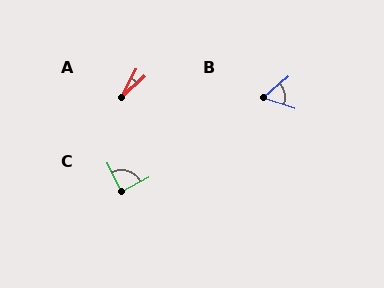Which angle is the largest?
C, at approximately 88 degrees.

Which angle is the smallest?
A, at approximately 20 degrees.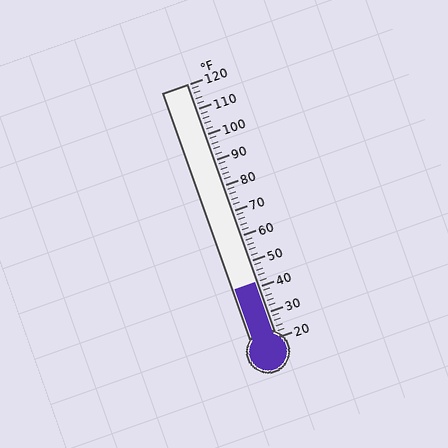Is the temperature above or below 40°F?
The temperature is above 40°F.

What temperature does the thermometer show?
The thermometer shows approximately 42°F.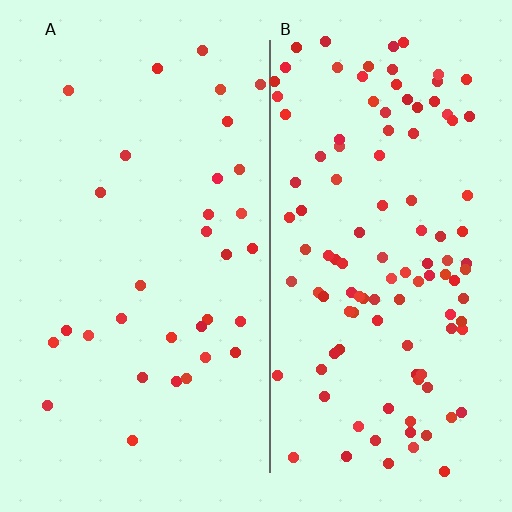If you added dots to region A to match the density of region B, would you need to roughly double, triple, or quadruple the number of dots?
Approximately triple.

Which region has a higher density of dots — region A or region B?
B (the right).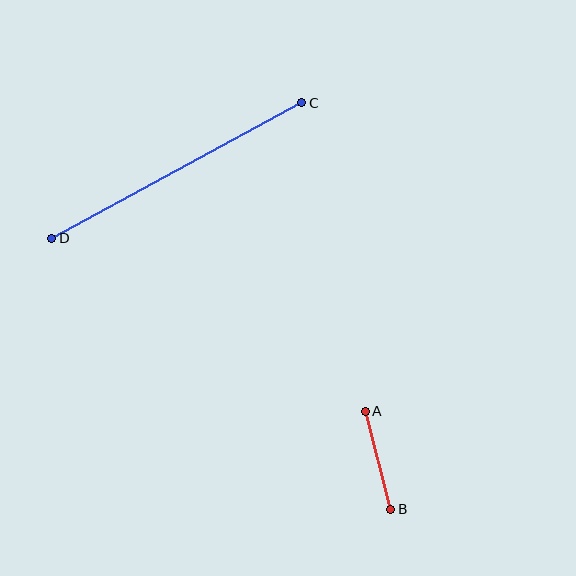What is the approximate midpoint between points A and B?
The midpoint is at approximately (378, 460) pixels.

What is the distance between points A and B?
The distance is approximately 102 pixels.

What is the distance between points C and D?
The distance is approximately 284 pixels.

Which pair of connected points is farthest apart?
Points C and D are farthest apart.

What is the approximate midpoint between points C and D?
The midpoint is at approximately (177, 171) pixels.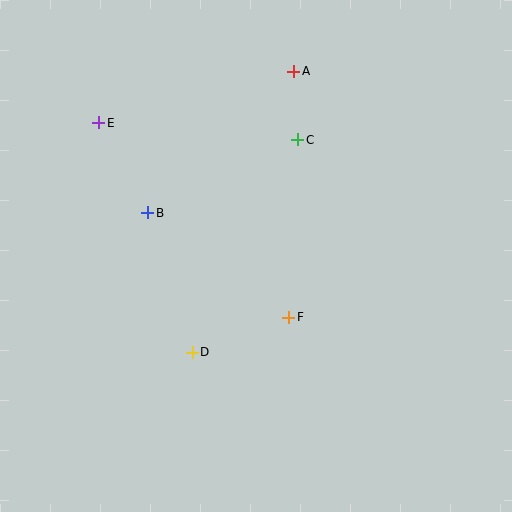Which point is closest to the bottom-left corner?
Point D is closest to the bottom-left corner.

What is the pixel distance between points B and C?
The distance between B and C is 167 pixels.